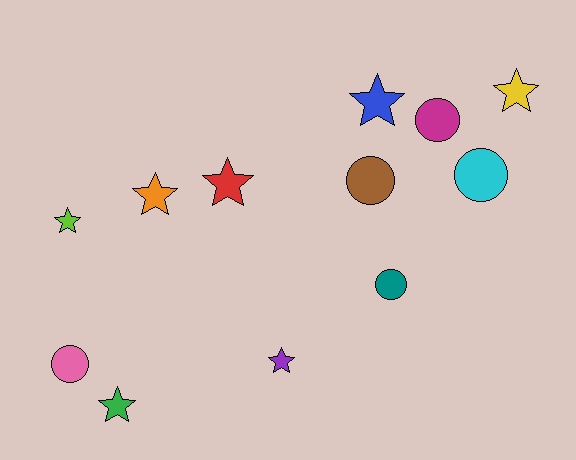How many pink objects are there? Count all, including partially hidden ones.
There is 1 pink object.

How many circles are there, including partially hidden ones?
There are 5 circles.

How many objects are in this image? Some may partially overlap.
There are 12 objects.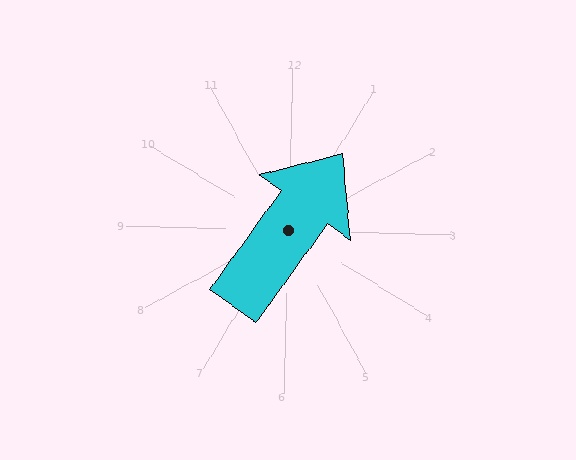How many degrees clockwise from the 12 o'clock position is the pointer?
Approximately 34 degrees.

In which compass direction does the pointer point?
Northeast.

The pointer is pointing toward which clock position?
Roughly 1 o'clock.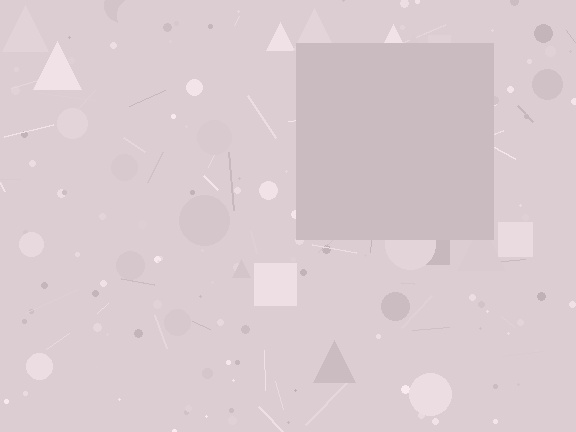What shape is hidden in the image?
A square is hidden in the image.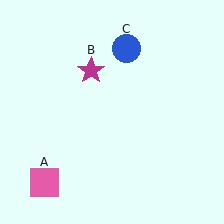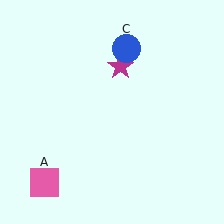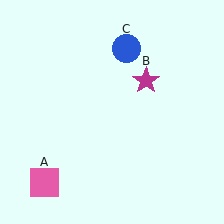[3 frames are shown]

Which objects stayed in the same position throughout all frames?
Pink square (object A) and blue circle (object C) remained stationary.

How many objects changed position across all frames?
1 object changed position: magenta star (object B).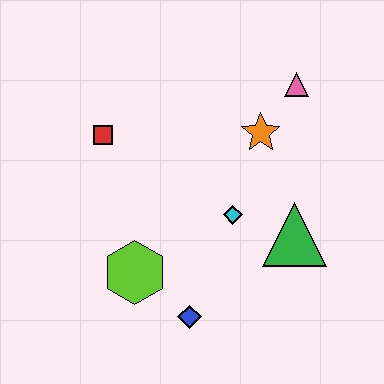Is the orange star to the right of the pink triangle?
No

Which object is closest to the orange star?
The pink triangle is closest to the orange star.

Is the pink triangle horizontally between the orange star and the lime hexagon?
No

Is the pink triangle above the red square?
Yes